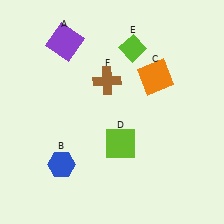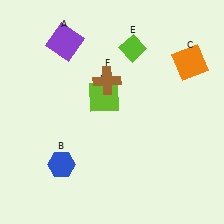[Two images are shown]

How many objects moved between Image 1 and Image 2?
2 objects moved between the two images.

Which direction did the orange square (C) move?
The orange square (C) moved right.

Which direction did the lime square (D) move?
The lime square (D) moved up.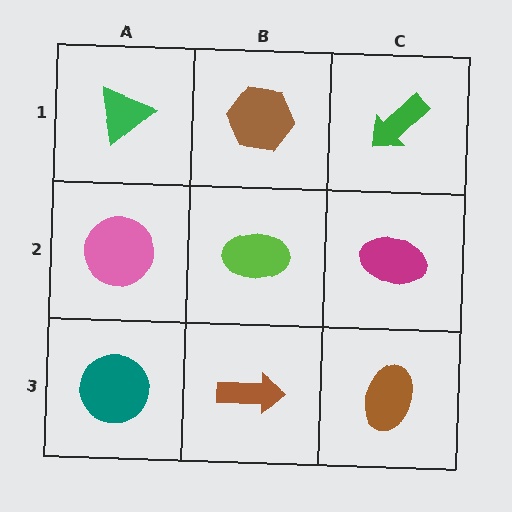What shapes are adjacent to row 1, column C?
A magenta ellipse (row 2, column C), a brown hexagon (row 1, column B).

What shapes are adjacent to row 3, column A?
A pink circle (row 2, column A), a brown arrow (row 3, column B).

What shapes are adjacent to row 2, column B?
A brown hexagon (row 1, column B), a brown arrow (row 3, column B), a pink circle (row 2, column A), a magenta ellipse (row 2, column C).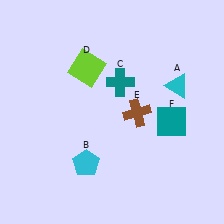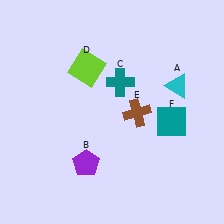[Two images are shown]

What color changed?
The pentagon (B) changed from cyan in Image 1 to purple in Image 2.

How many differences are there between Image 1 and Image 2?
There is 1 difference between the two images.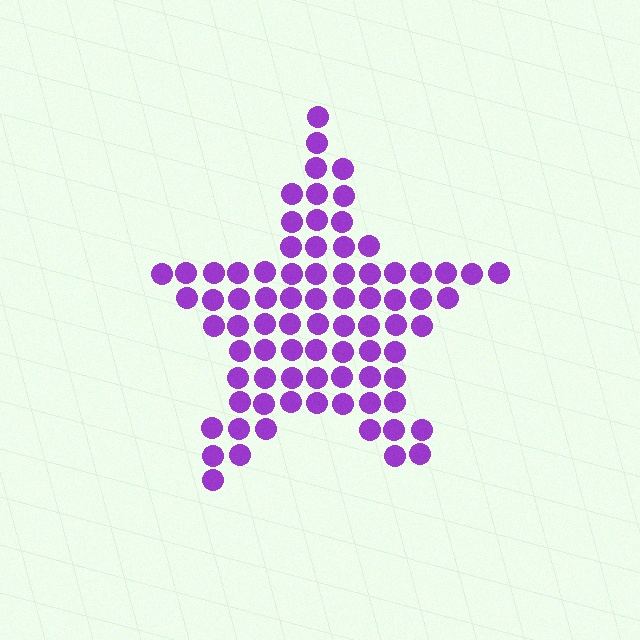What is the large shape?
The large shape is a star.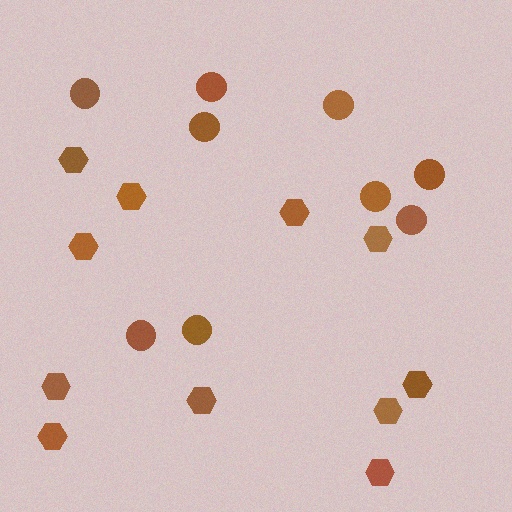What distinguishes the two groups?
There are 2 groups: one group of hexagons (11) and one group of circles (9).